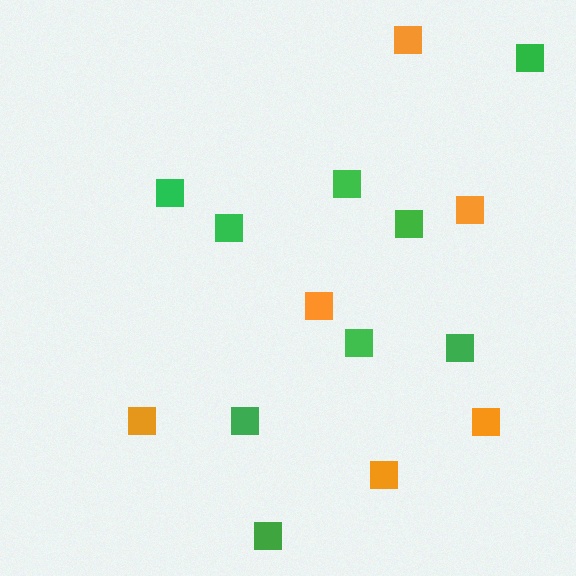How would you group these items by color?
There are 2 groups: one group of orange squares (6) and one group of green squares (9).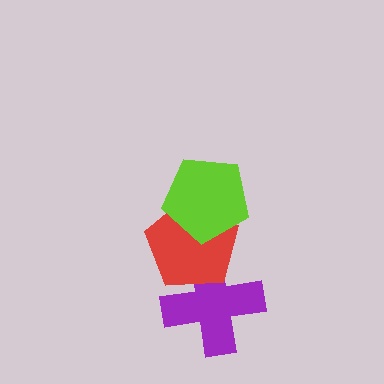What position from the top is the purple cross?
The purple cross is 3rd from the top.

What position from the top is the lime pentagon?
The lime pentagon is 1st from the top.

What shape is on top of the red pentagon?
The lime pentagon is on top of the red pentagon.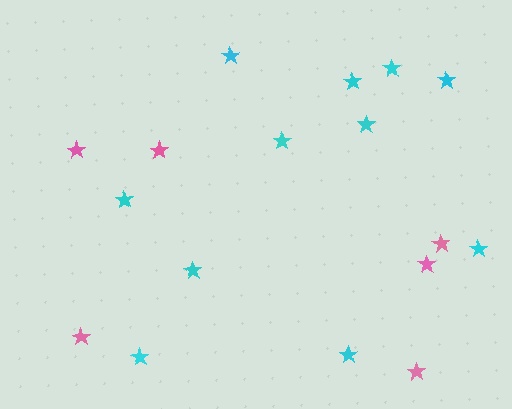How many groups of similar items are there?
There are 2 groups: one group of cyan stars (11) and one group of pink stars (6).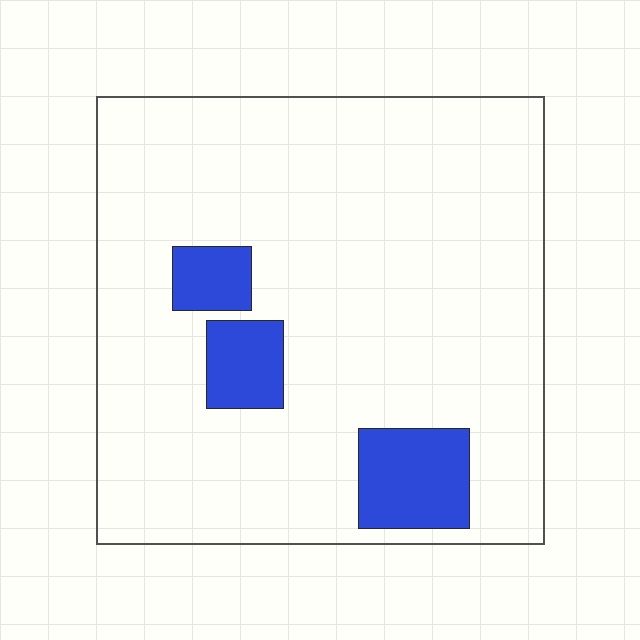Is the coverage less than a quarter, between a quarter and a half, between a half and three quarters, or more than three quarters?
Less than a quarter.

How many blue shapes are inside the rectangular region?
3.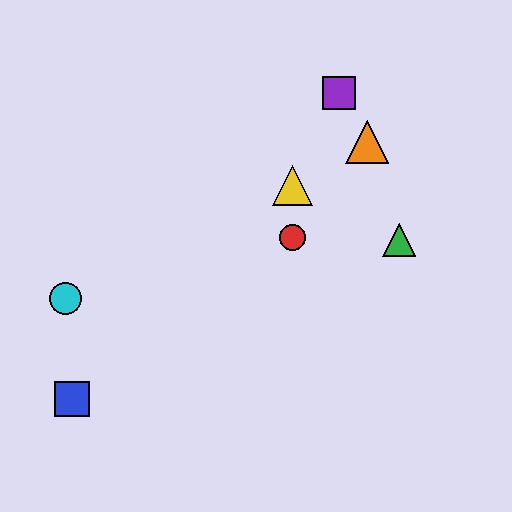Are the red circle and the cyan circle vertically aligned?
No, the red circle is at x≈292 and the cyan circle is at x≈66.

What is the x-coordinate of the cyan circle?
The cyan circle is at x≈66.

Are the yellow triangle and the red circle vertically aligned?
Yes, both are at x≈292.